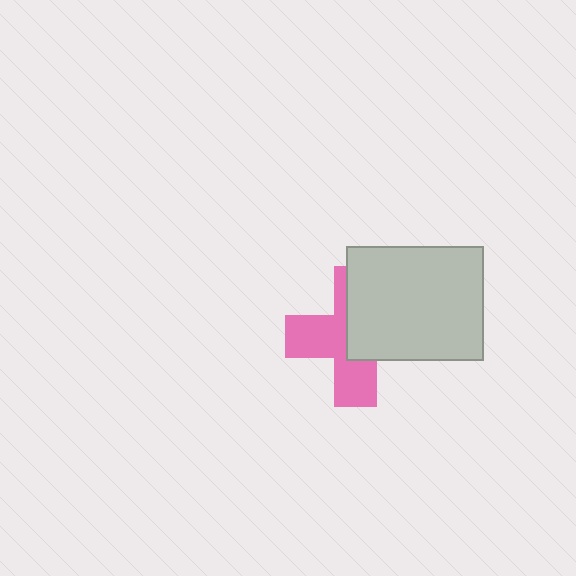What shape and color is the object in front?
The object in front is a light gray rectangle.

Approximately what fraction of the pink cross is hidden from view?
Roughly 49% of the pink cross is hidden behind the light gray rectangle.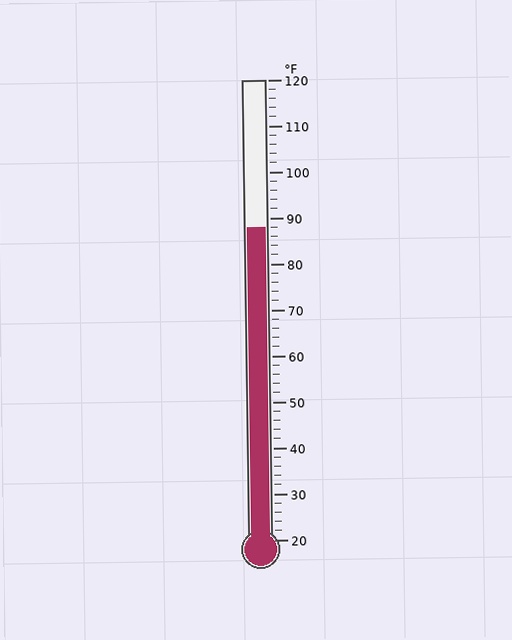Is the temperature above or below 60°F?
The temperature is above 60°F.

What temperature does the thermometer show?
The thermometer shows approximately 88°F.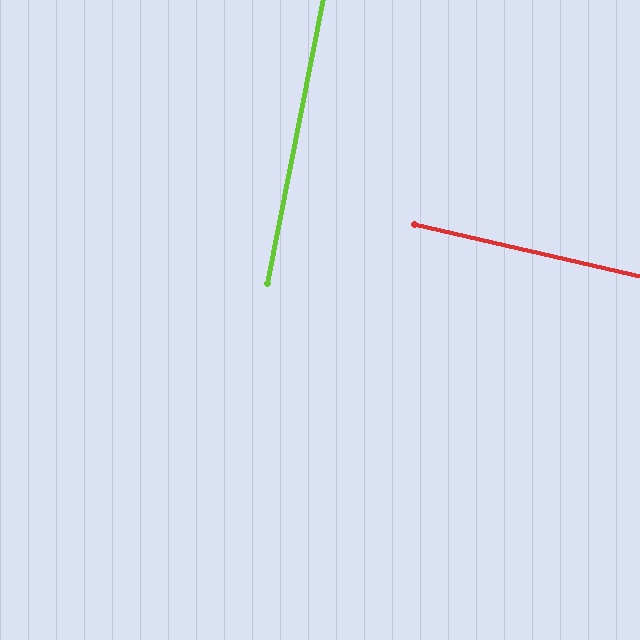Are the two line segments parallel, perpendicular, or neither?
Perpendicular — they meet at approximately 88°.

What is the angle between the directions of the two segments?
Approximately 88 degrees.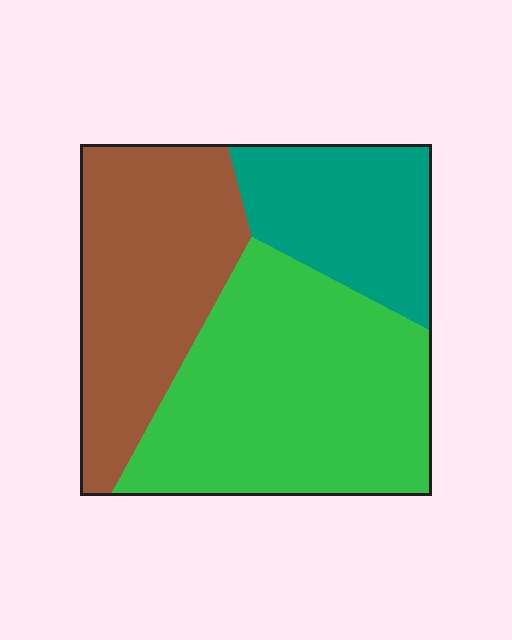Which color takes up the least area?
Teal, at roughly 20%.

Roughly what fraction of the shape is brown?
Brown covers 33% of the shape.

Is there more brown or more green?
Green.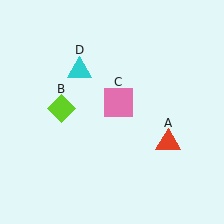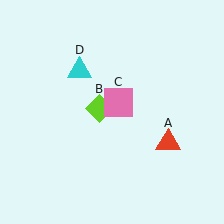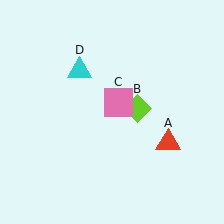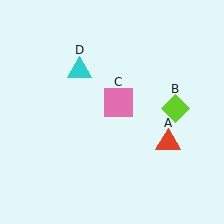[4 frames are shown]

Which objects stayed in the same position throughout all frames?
Red triangle (object A) and pink square (object C) and cyan triangle (object D) remained stationary.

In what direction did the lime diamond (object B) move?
The lime diamond (object B) moved right.